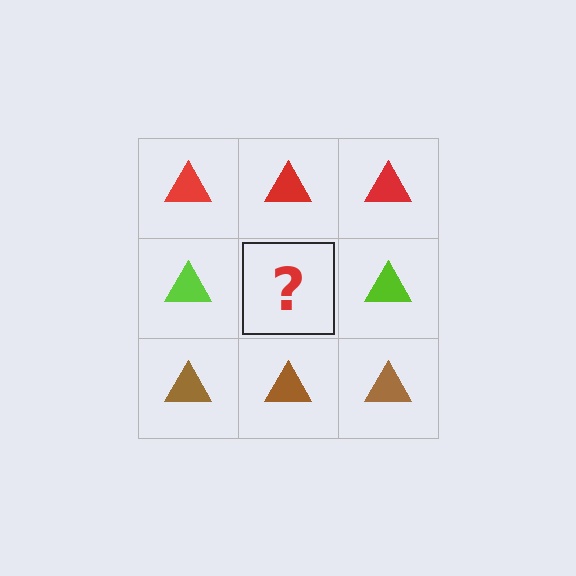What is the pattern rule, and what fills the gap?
The rule is that each row has a consistent color. The gap should be filled with a lime triangle.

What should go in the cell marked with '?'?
The missing cell should contain a lime triangle.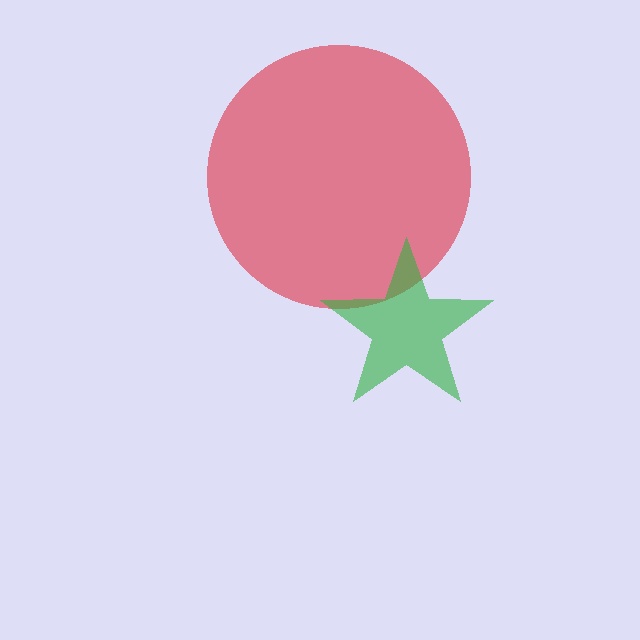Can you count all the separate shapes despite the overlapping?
Yes, there are 2 separate shapes.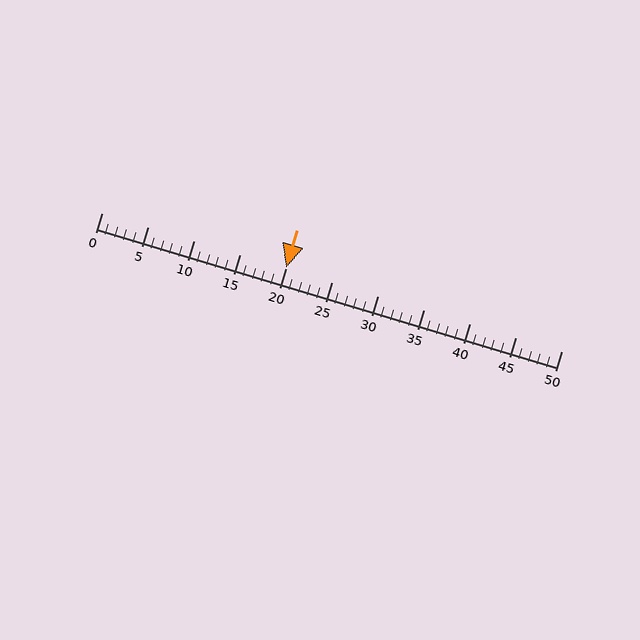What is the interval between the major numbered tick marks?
The major tick marks are spaced 5 units apart.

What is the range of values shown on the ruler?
The ruler shows values from 0 to 50.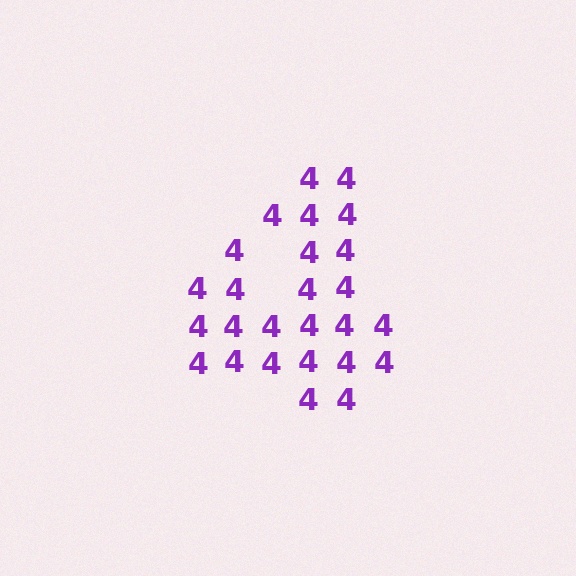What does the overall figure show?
The overall figure shows the digit 4.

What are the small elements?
The small elements are digit 4's.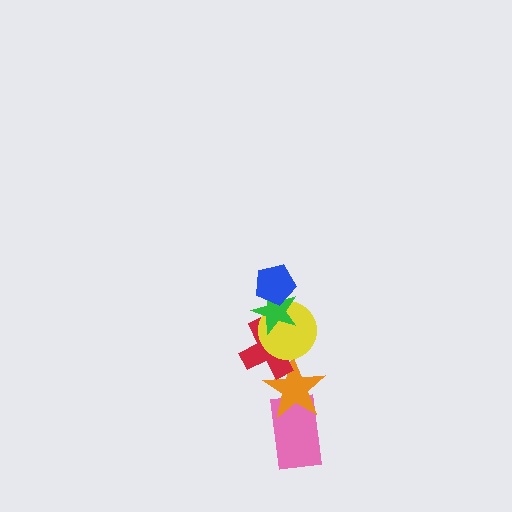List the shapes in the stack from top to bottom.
From top to bottom: the blue pentagon, the green star, the yellow circle, the red cross, the orange star, the pink rectangle.